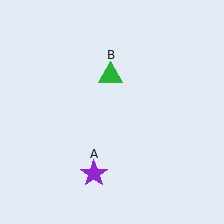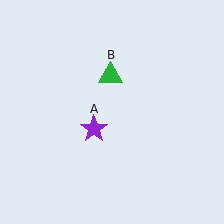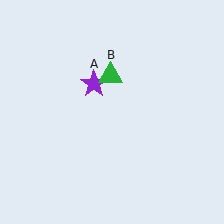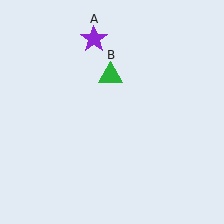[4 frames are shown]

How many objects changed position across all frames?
1 object changed position: purple star (object A).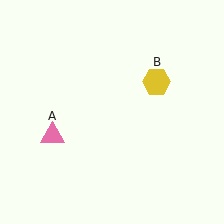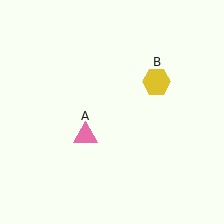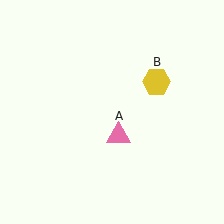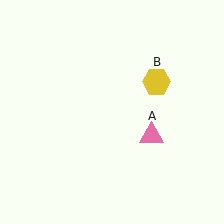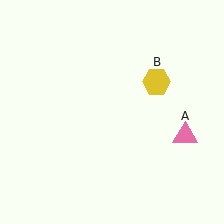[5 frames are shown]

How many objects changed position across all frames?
1 object changed position: pink triangle (object A).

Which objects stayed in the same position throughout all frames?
Yellow hexagon (object B) remained stationary.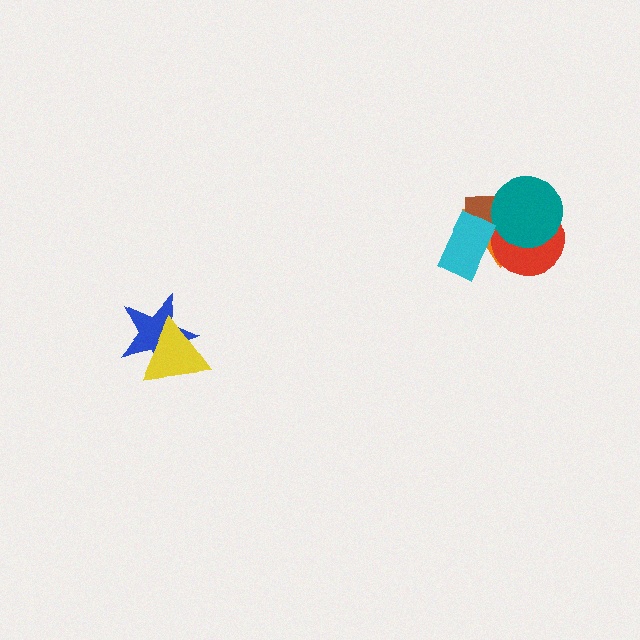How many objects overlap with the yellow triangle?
1 object overlaps with the yellow triangle.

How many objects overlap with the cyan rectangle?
2 objects overlap with the cyan rectangle.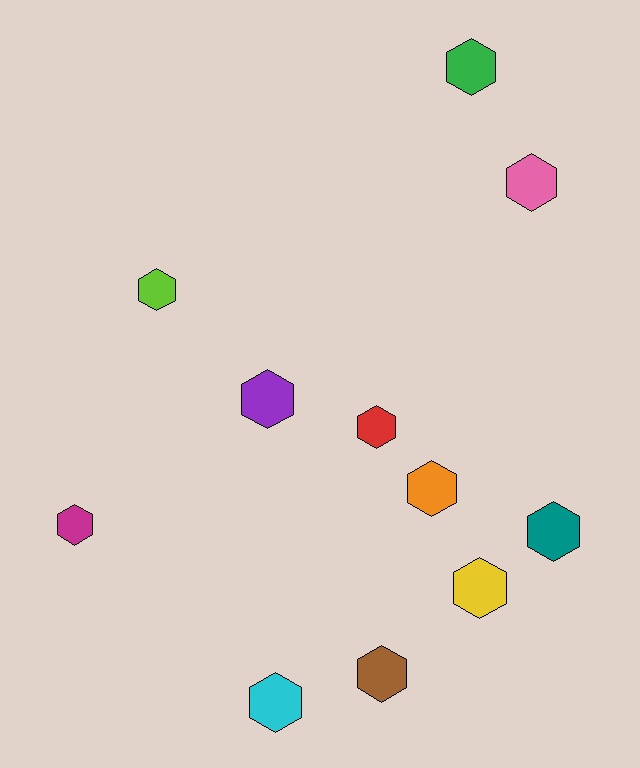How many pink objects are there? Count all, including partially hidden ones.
There is 1 pink object.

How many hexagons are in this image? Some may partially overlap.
There are 11 hexagons.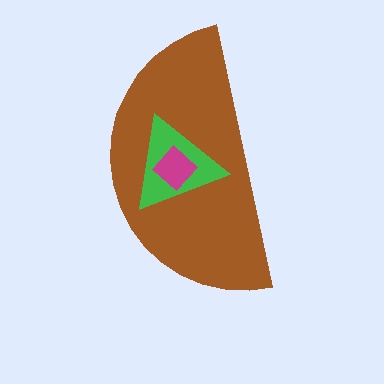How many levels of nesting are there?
3.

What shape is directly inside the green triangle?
The magenta diamond.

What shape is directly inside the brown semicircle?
The green triangle.